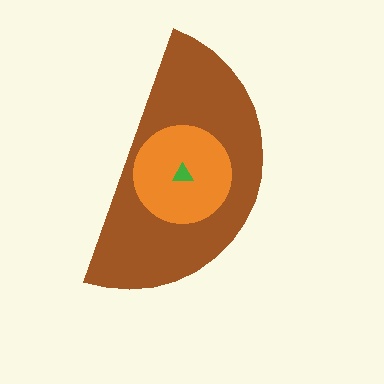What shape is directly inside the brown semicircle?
The orange circle.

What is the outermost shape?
The brown semicircle.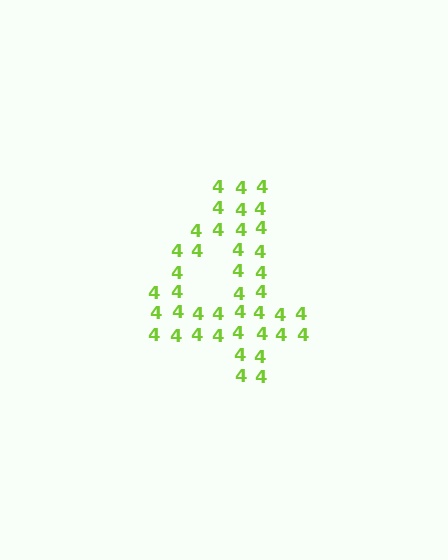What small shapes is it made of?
It is made of small digit 4's.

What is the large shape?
The large shape is the digit 4.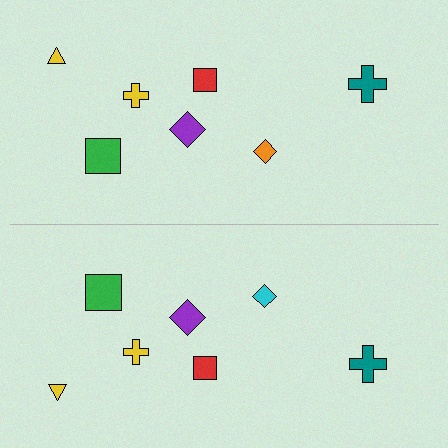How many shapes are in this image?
There are 14 shapes in this image.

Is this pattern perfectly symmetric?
No, the pattern is not perfectly symmetric. The cyan diamond on the bottom side breaks the symmetry — its mirror counterpart is orange.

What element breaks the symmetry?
The cyan diamond on the bottom side breaks the symmetry — its mirror counterpart is orange.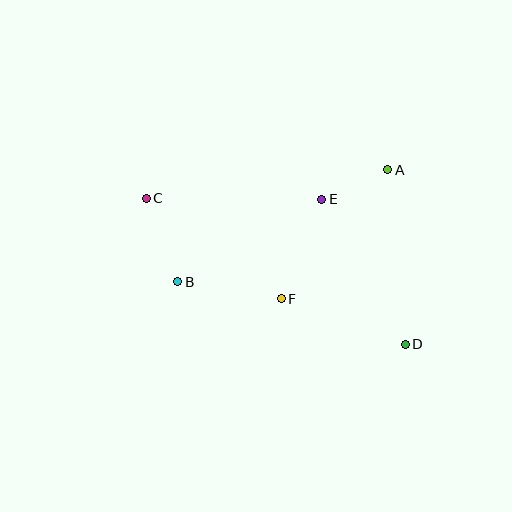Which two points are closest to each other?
Points A and E are closest to each other.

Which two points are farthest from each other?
Points C and D are farthest from each other.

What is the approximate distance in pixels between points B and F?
The distance between B and F is approximately 105 pixels.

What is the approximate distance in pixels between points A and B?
The distance between A and B is approximately 238 pixels.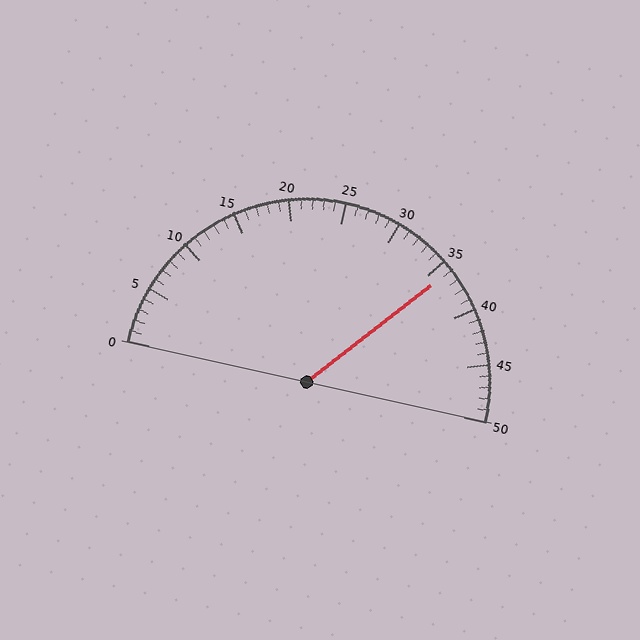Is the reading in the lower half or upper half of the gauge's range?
The reading is in the upper half of the range (0 to 50).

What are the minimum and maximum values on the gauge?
The gauge ranges from 0 to 50.